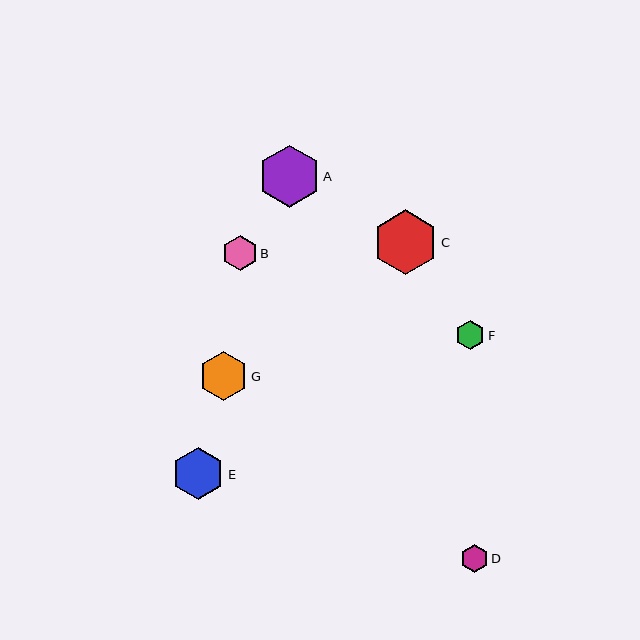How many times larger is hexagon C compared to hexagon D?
Hexagon C is approximately 2.3 times the size of hexagon D.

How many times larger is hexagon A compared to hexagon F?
Hexagon A is approximately 2.1 times the size of hexagon F.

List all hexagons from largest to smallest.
From largest to smallest: C, A, E, G, B, F, D.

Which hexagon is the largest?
Hexagon C is the largest with a size of approximately 65 pixels.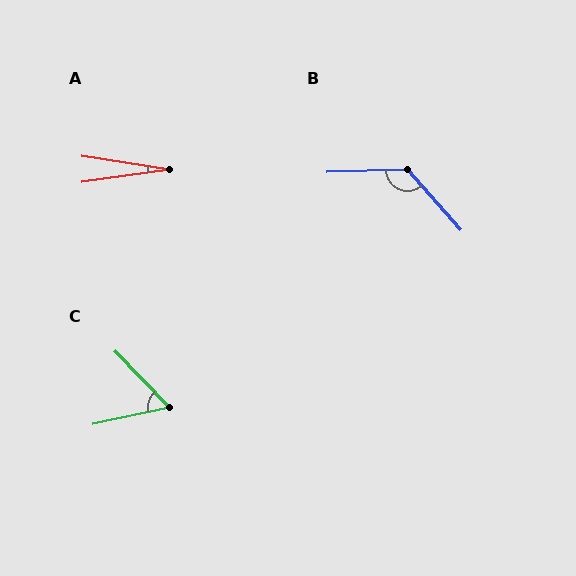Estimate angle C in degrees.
Approximately 59 degrees.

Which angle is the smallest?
A, at approximately 17 degrees.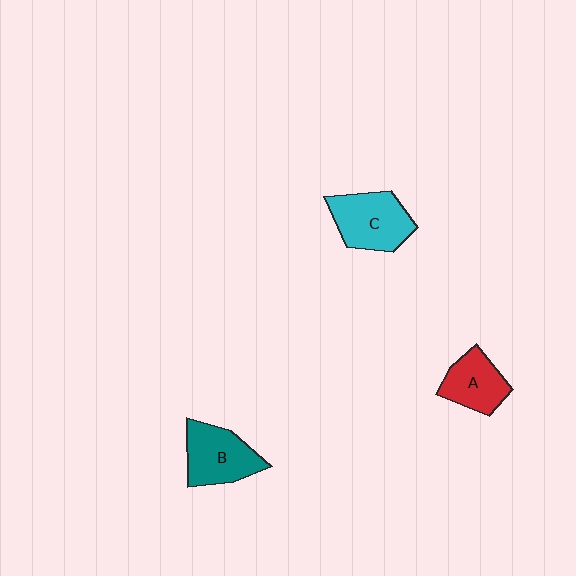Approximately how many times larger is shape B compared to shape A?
Approximately 1.3 times.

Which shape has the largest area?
Shape C (cyan).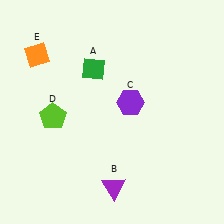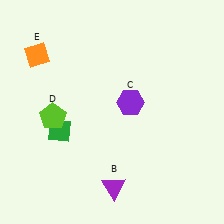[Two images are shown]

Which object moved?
The green diamond (A) moved down.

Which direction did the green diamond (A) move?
The green diamond (A) moved down.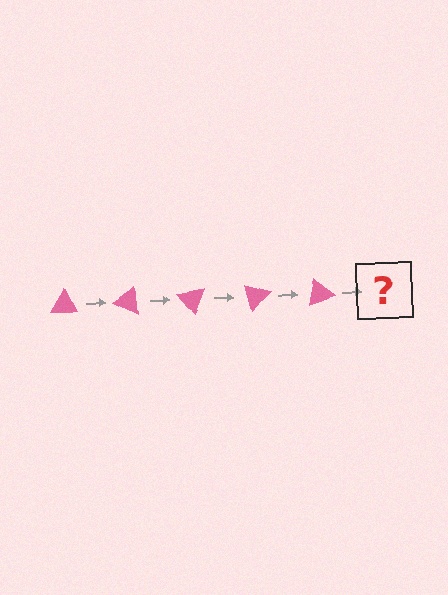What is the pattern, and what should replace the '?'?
The pattern is that the triangle rotates 25 degrees each step. The '?' should be a pink triangle rotated 125 degrees.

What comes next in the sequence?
The next element should be a pink triangle rotated 125 degrees.